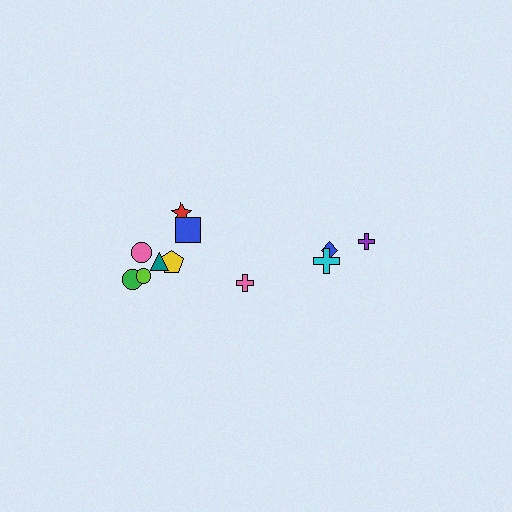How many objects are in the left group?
There are 8 objects.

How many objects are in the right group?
There are 3 objects.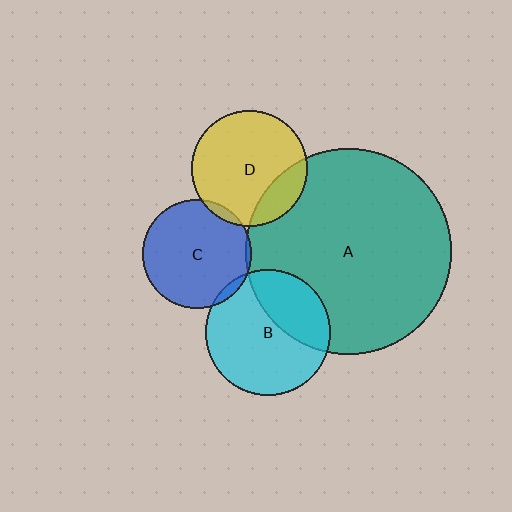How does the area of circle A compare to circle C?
Approximately 3.5 times.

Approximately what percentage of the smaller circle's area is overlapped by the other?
Approximately 5%.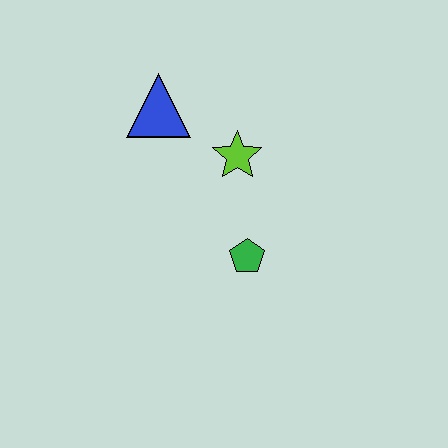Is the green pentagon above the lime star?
No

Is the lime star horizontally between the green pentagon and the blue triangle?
Yes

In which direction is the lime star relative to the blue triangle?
The lime star is to the right of the blue triangle.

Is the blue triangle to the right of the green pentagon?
No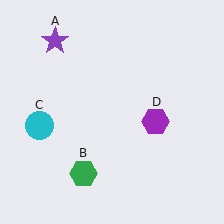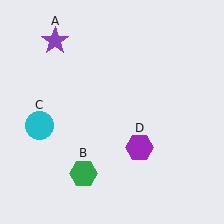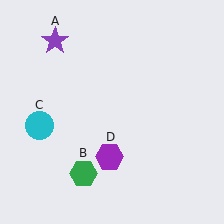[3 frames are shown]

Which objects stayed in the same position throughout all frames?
Purple star (object A) and green hexagon (object B) and cyan circle (object C) remained stationary.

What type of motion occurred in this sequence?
The purple hexagon (object D) rotated clockwise around the center of the scene.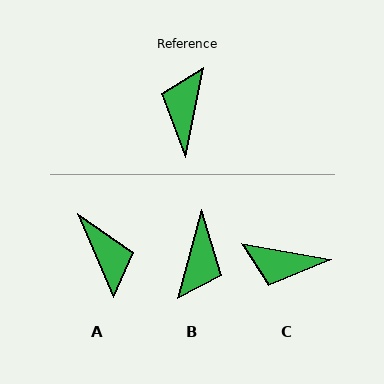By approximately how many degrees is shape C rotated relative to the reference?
Approximately 91 degrees counter-clockwise.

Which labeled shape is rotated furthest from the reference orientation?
B, about 176 degrees away.